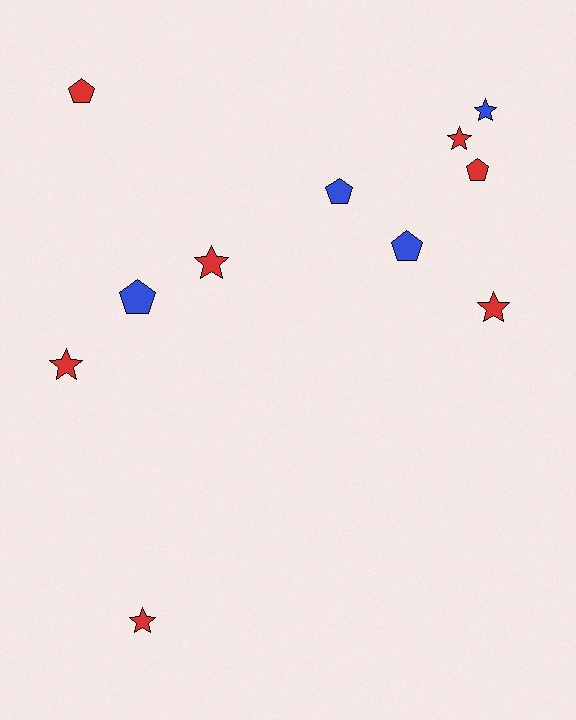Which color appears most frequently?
Red, with 7 objects.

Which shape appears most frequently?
Star, with 6 objects.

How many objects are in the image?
There are 11 objects.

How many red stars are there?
There are 5 red stars.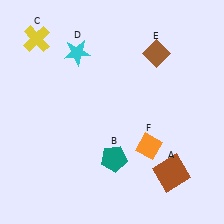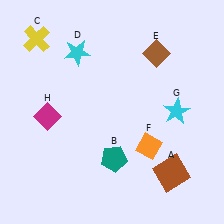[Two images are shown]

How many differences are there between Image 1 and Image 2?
There are 2 differences between the two images.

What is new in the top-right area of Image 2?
A cyan star (G) was added in the top-right area of Image 2.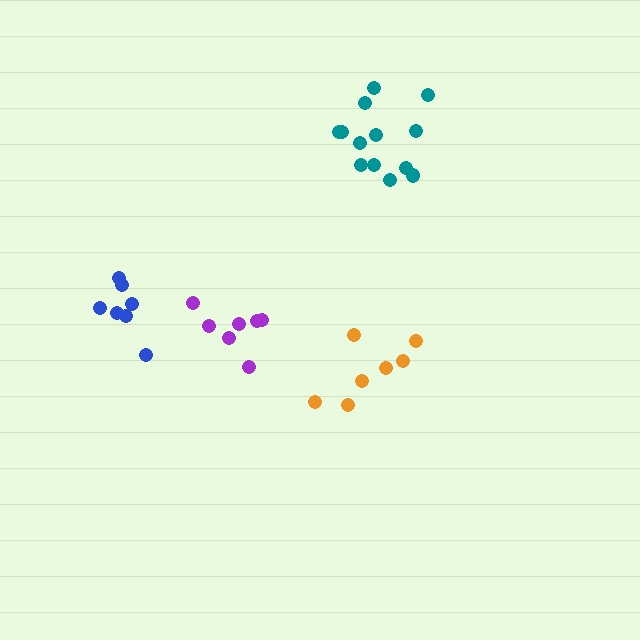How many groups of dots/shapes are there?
There are 4 groups.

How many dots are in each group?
Group 1: 13 dots, Group 2: 7 dots, Group 3: 7 dots, Group 4: 7 dots (34 total).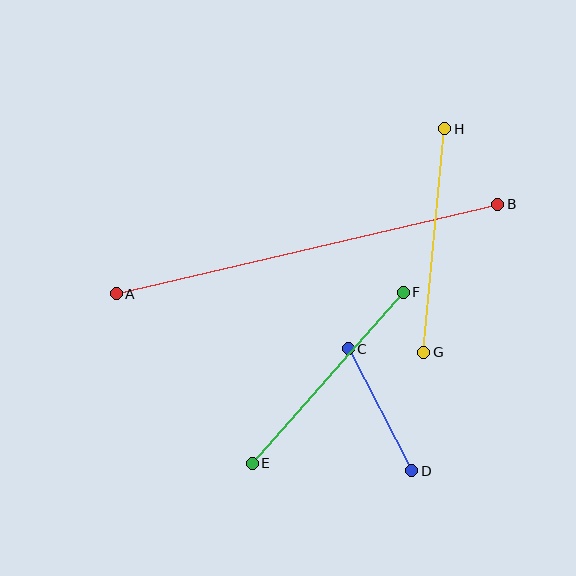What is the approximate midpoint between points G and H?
The midpoint is at approximately (434, 241) pixels.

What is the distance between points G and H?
The distance is approximately 224 pixels.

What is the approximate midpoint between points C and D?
The midpoint is at approximately (380, 410) pixels.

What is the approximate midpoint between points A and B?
The midpoint is at approximately (307, 249) pixels.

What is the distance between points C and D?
The distance is approximately 138 pixels.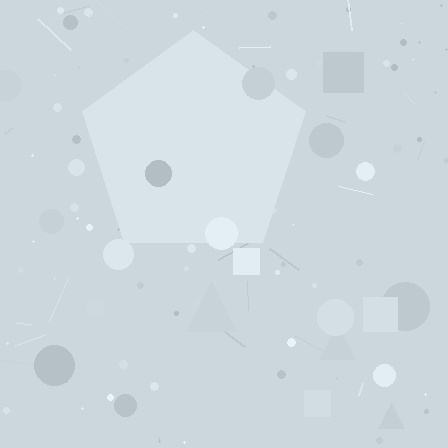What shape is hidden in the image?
A pentagon is hidden in the image.